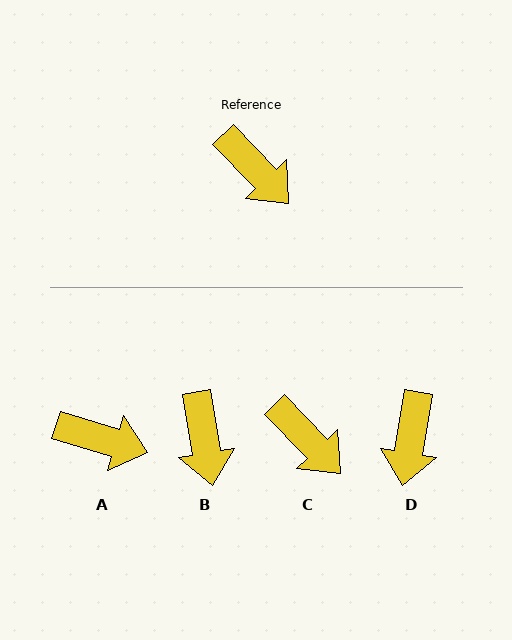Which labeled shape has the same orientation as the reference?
C.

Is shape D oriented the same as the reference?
No, it is off by about 53 degrees.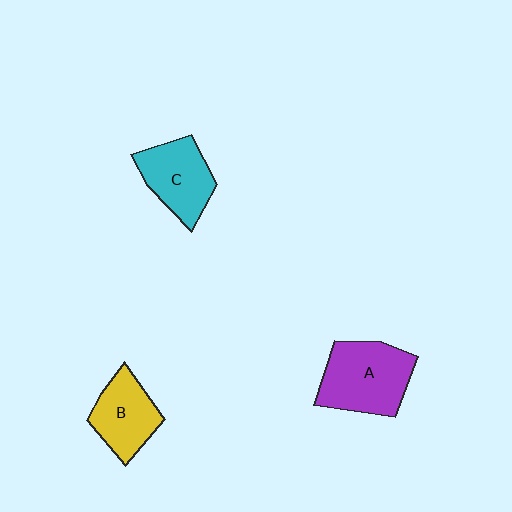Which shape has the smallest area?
Shape B (yellow).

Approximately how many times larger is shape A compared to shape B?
Approximately 1.4 times.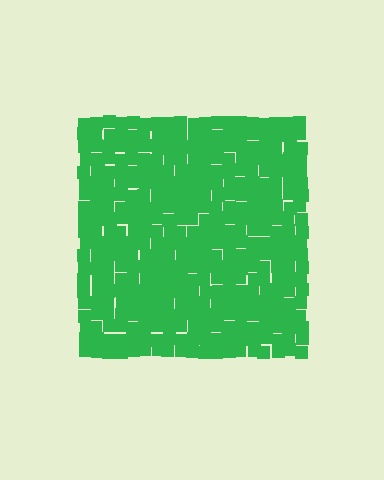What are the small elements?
The small elements are squares.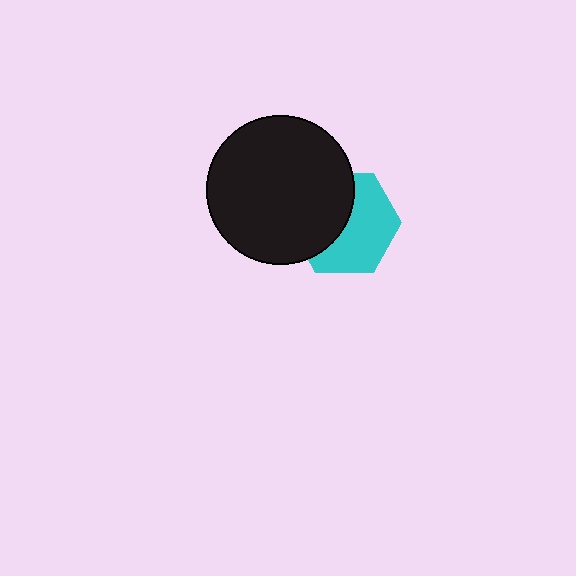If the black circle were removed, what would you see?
You would see the complete cyan hexagon.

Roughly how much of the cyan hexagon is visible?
About half of it is visible (roughly 55%).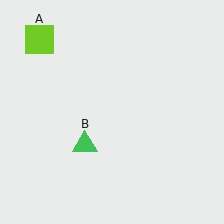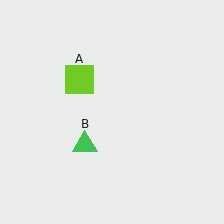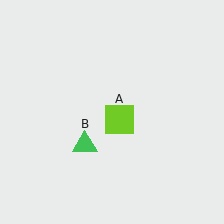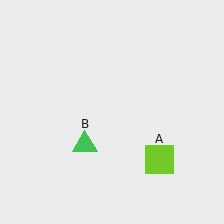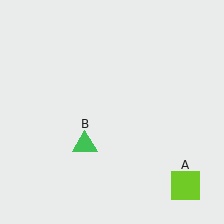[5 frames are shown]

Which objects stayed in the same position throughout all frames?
Green triangle (object B) remained stationary.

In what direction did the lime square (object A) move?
The lime square (object A) moved down and to the right.